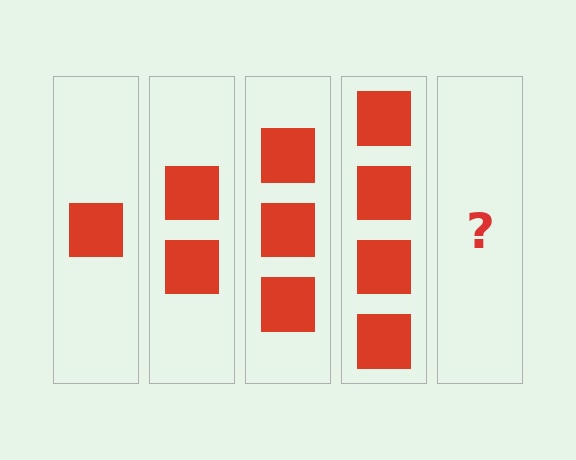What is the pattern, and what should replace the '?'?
The pattern is that each step adds one more square. The '?' should be 5 squares.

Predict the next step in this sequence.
The next step is 5 squares.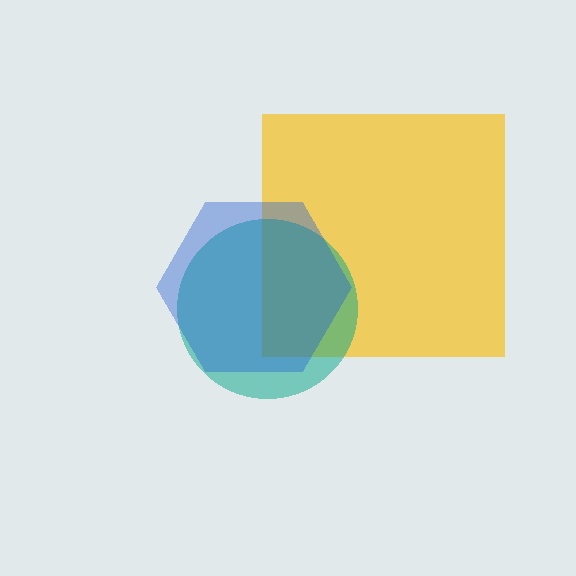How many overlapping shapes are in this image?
There are 3 overlapping shapes in the image.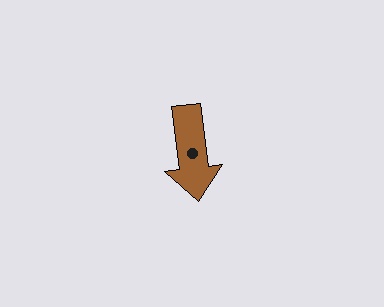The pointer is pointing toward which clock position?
Roughly 6 o'clock.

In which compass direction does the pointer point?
South.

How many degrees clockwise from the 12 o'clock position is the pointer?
Approximately 173 degrees.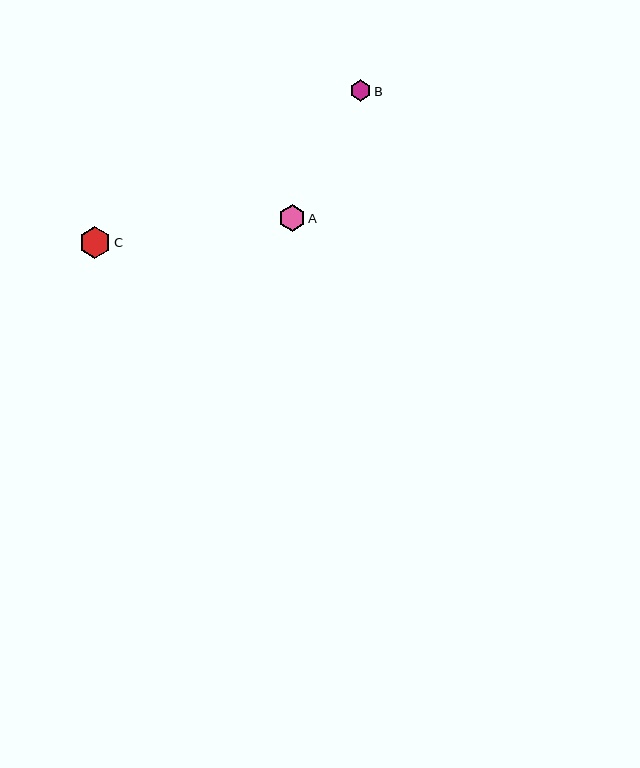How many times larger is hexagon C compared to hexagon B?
Hexagon C is approximately 1.4 times the size of hexagon B.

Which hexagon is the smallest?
Hexagon B is the smallest with a size of approximately 22 pixels.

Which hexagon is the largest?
Hexagon C is the largest with a size of approximately 31 pixels.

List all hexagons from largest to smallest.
From largest to smallest: C, A, B.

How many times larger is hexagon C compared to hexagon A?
Hexagon C is approximately 1.2 times the size of hexagon A.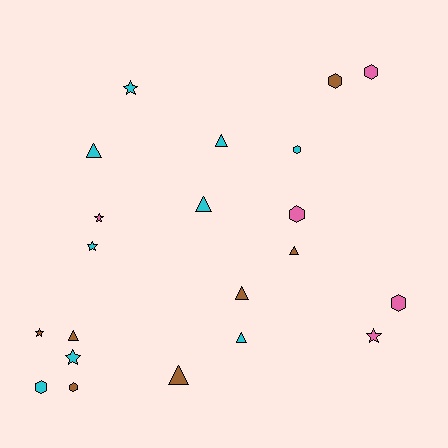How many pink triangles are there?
There are no pink triangles.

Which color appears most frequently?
Cyan, with 9 objects.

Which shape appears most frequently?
Triangle, with 8 objects.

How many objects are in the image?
There are 21 objects.